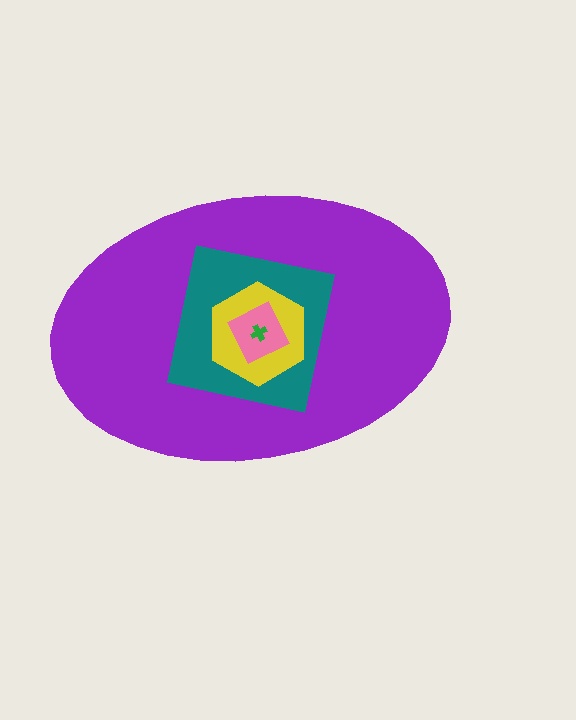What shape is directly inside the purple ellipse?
The teal square.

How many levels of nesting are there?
5.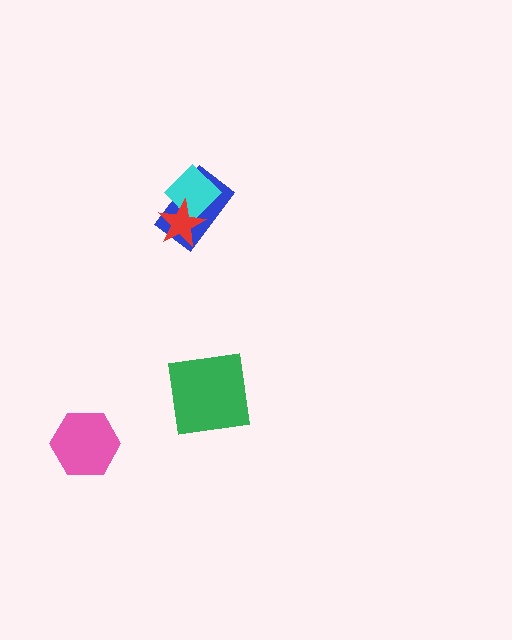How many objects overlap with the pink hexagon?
0 objects overlap with the pink hexagon.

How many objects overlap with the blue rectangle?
2 objects overlap with the blue rectangle.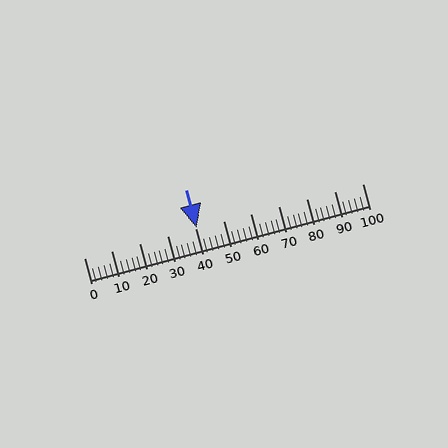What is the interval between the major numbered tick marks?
The major tick marks are spaced 10 units apart.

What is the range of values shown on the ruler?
The ruler shows values from 0 to 100.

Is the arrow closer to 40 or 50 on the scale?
The arrow is closer to 40.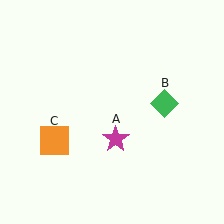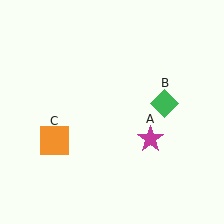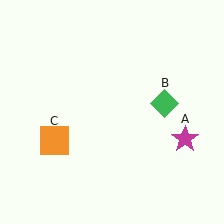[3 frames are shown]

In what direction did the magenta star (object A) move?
The magenta star (object A) moved right.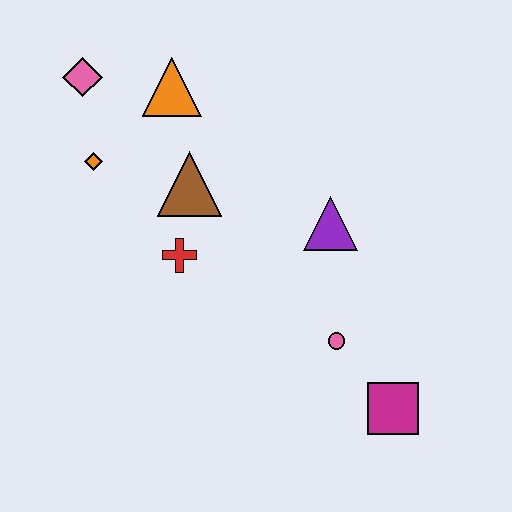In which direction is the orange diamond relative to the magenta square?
The orange diamond is to the left of the magenta square.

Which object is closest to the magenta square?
The pink circle is closest to the magenta square.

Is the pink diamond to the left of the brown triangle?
Yes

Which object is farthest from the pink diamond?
The magenta square is farthest from the pink diamond.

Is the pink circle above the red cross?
No